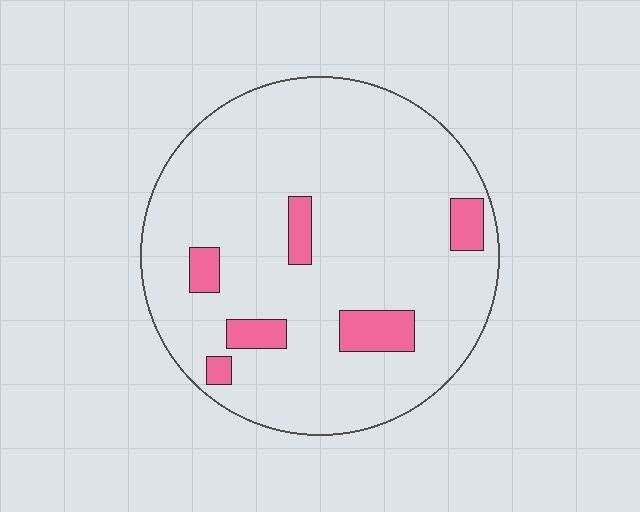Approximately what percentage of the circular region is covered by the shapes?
Approximately 10%.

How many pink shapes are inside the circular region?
6.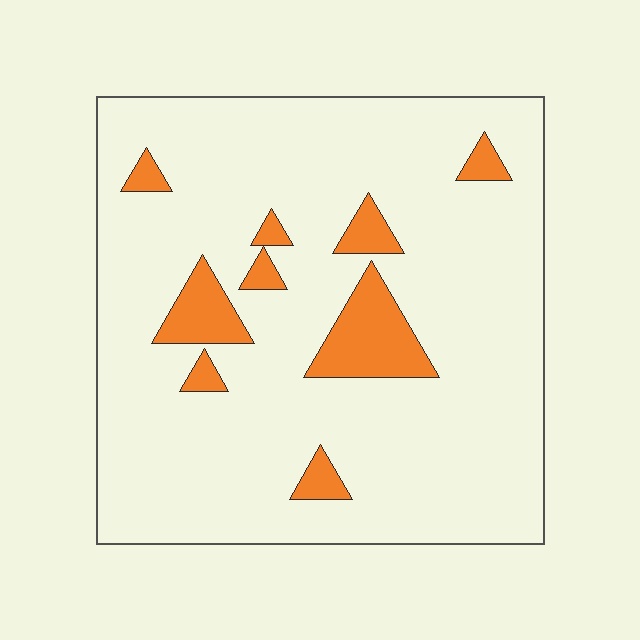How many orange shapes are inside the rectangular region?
9.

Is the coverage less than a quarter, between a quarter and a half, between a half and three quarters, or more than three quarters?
Less than a quarter.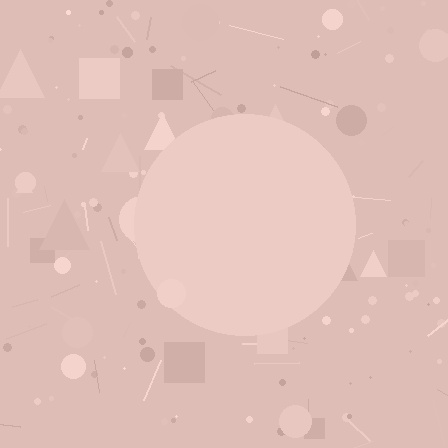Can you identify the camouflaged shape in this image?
The camouflaged shape is a circle.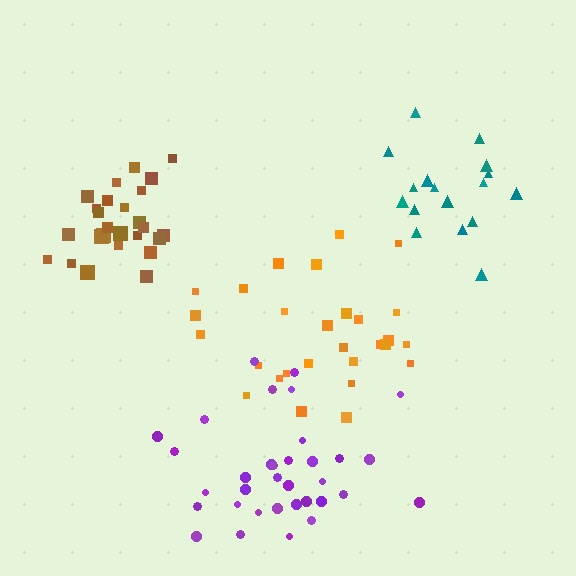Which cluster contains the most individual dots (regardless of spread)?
Purple (34).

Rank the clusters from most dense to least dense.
brown, purple, teal, orange.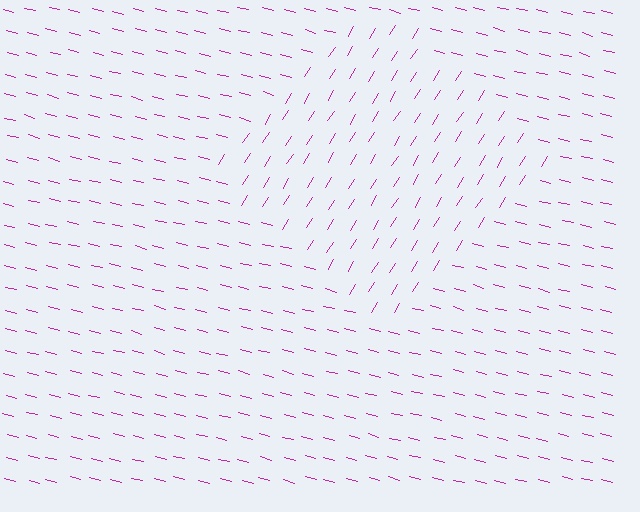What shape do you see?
I see a diamond.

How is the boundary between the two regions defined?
The boundary is defined purely by a change in line orientation (approximately 73 degrees difference). All lines are the same color and thickness.